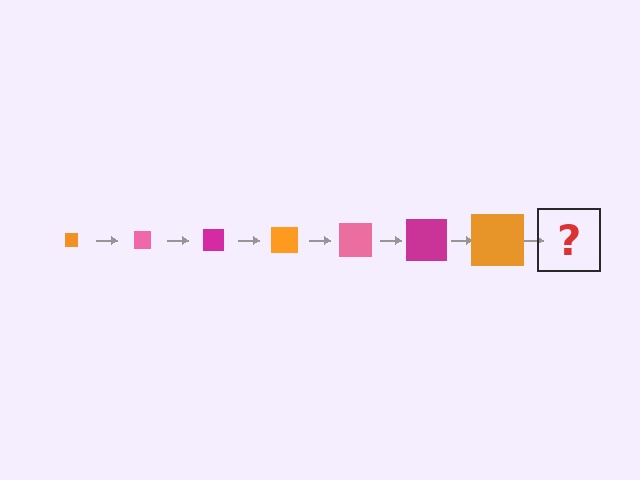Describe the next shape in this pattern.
It should be a pink square, larger than the previous one.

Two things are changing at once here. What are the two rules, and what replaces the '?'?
The two rules are that the square grows larger each step and the color cycles through orange, pink, and magenta. The '?' should be a pink square, larger than the previous one.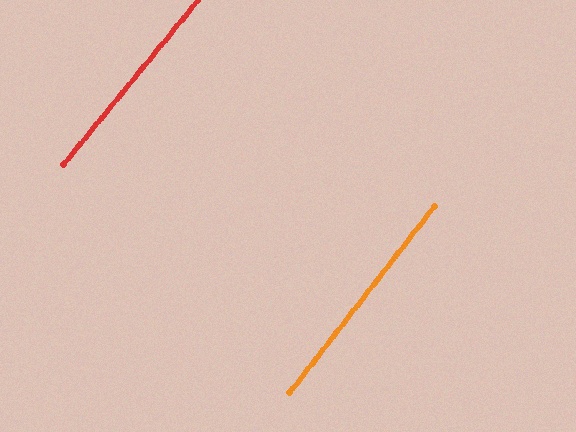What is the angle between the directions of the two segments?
Approximately 1 degree.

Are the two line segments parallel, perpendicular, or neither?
Parallel — their directions differ by only 1.3°.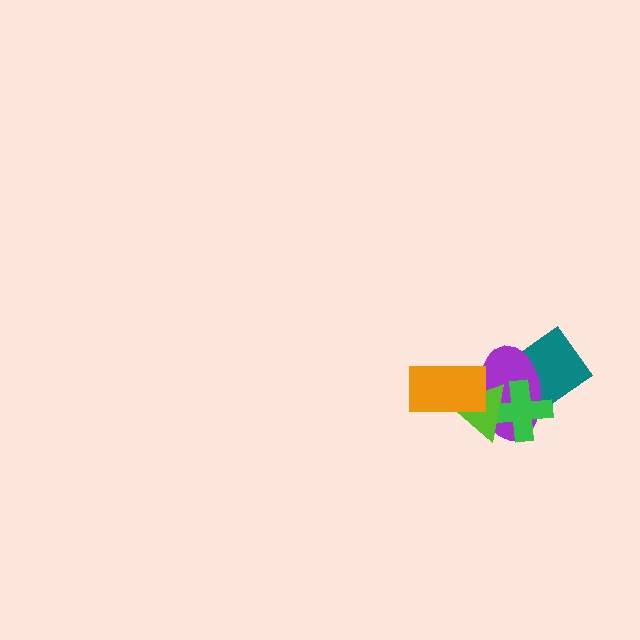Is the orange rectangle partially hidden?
No, no other shape covers it.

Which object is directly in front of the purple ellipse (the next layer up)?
The green cross is directly in front of the purple ellipse.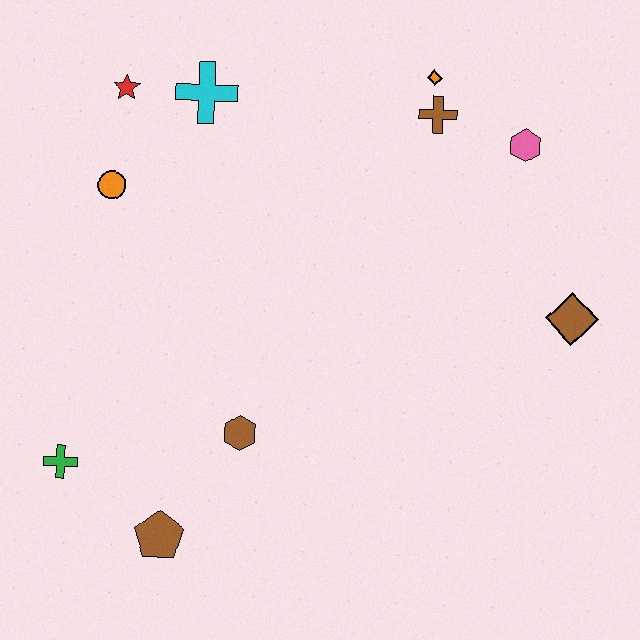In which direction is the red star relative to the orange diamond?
The red star is to the left of the orange diamond.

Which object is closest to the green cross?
The brown pentagon is closest to the green cross.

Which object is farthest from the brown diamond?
The green cross is farthest from the brown diamond.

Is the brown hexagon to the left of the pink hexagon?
Yes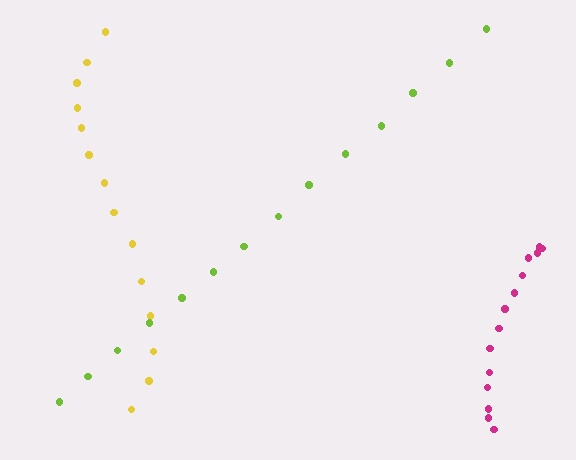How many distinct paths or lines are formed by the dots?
There are 3 distinct paths.